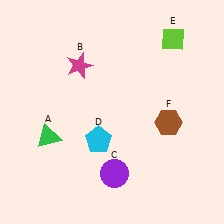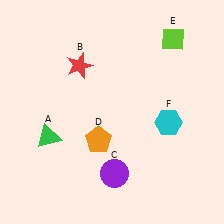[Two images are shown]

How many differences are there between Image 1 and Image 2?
There are 3 differences between the two images.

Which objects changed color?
B changed from magenta to red. D changed from cyan to orange. F changed from brown to cyan.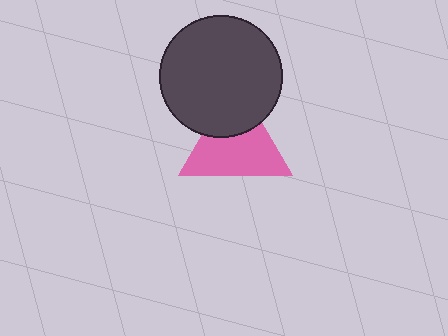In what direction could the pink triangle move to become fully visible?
The pink triangle could move down. That would shift it out from behind the dark gray circle entirely.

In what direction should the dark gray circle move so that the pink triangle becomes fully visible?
The dark gray circle should move up. That is the shortest direction to clear the overlap and leave the pink triangle fully visible.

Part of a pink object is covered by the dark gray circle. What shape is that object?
It is a triangle.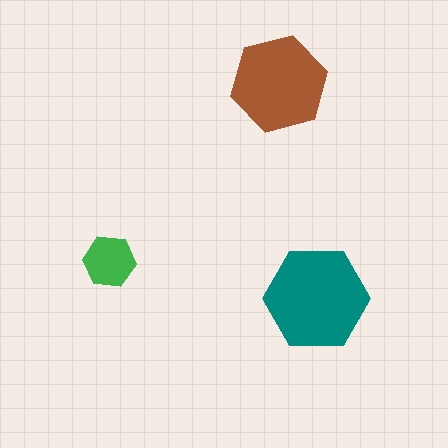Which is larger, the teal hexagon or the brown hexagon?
The teal one.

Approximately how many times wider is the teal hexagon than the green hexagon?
About 2 times wider.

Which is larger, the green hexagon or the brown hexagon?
The brown one.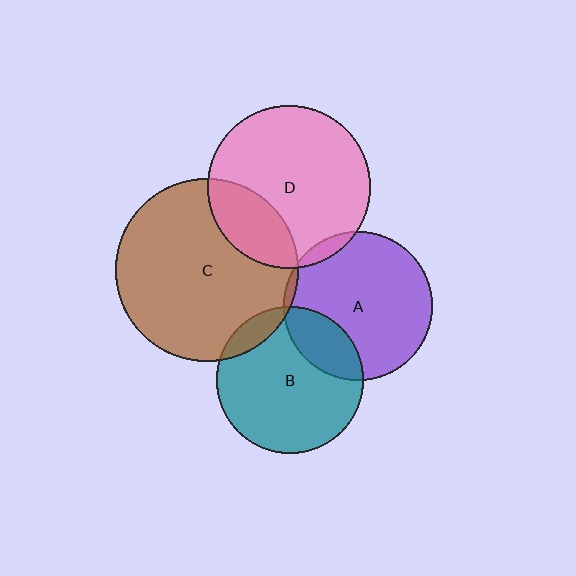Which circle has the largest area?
Circle C (brown).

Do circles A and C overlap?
Yes.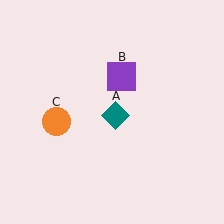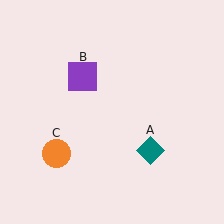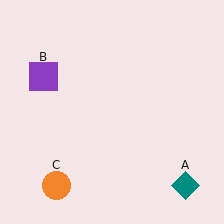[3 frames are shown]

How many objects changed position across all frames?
3 objects changed position: teal diamond (object A), purple square (object B), orange circle (object C).